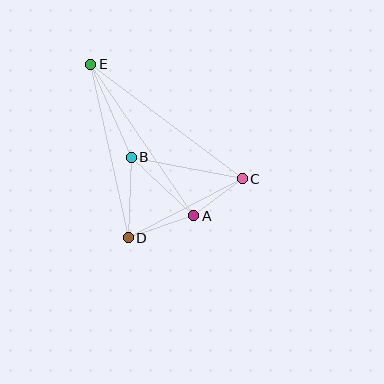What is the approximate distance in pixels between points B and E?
The distance between B and E is approximately 102 pixels.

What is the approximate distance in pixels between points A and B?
The distance between A and B is approximately 86 pixels.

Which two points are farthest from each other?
Points C and E are farthest from each other.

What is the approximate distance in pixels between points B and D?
The distance between B and D is approximately 80 pixels.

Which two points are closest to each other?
Points A and C are closest to each other.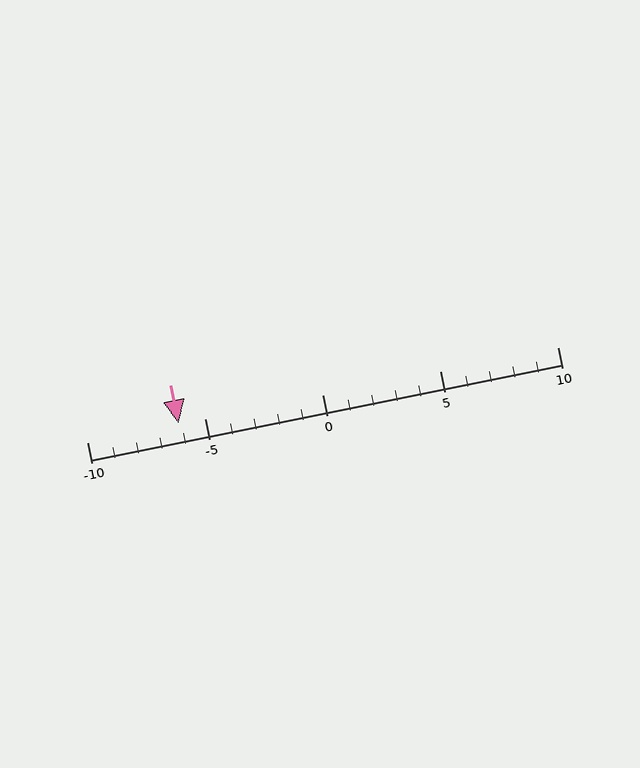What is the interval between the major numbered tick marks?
The major tick marks are spaced 5 units apart.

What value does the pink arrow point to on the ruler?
The pink arrow points to approximately -6.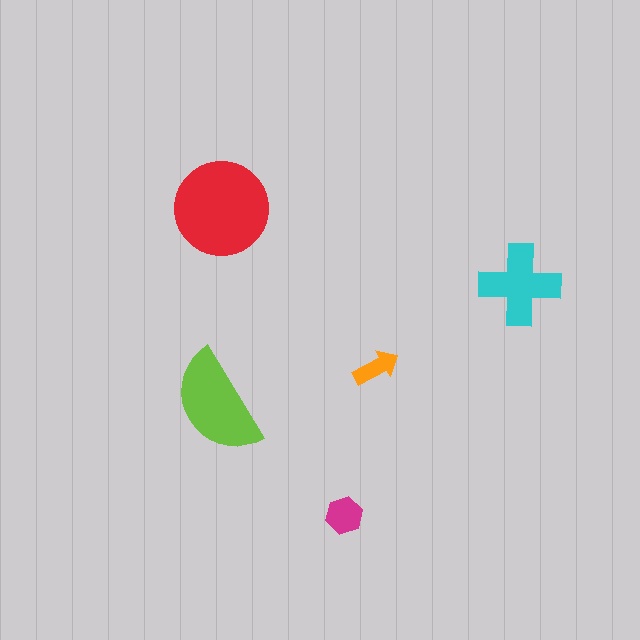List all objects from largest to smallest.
The red circle, the lime semicircle, the cyan cross, the magenta hexagon, the orange arrow.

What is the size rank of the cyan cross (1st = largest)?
3rd.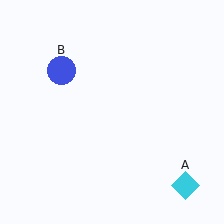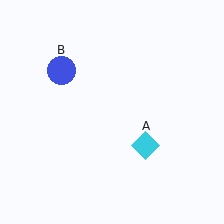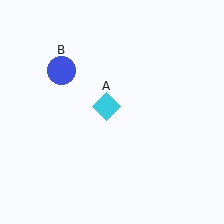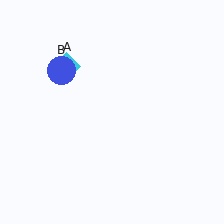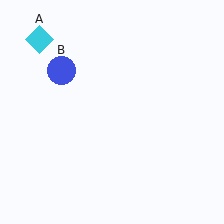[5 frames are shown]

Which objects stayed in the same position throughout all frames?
Blue circle (object B) remained stationary.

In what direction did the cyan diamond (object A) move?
The cyan diamond (object A) moved up and to the left.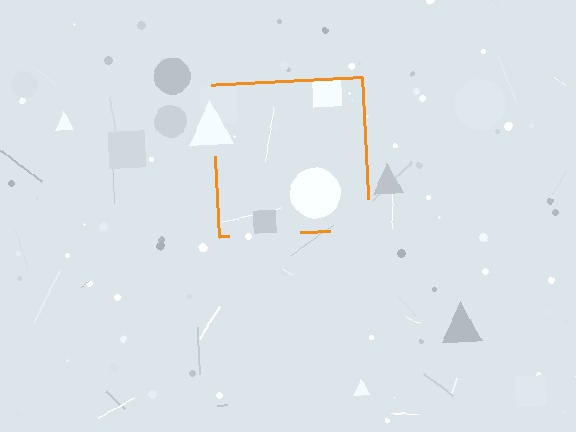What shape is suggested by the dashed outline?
The dashed outline suggests a square.